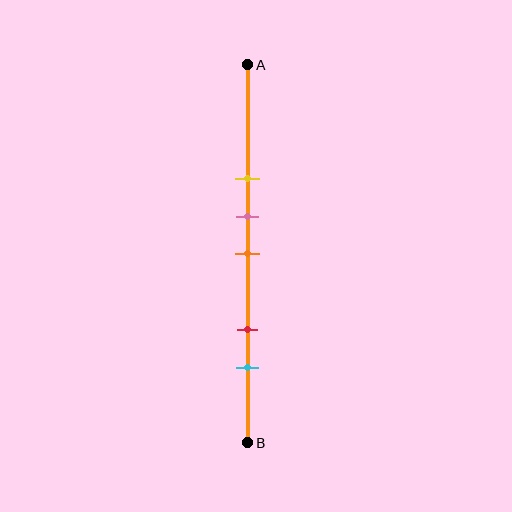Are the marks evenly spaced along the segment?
No, the marks are not evenly spaced.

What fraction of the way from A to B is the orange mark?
The orange mark is approximately 50% (0.5) of the way from A to B.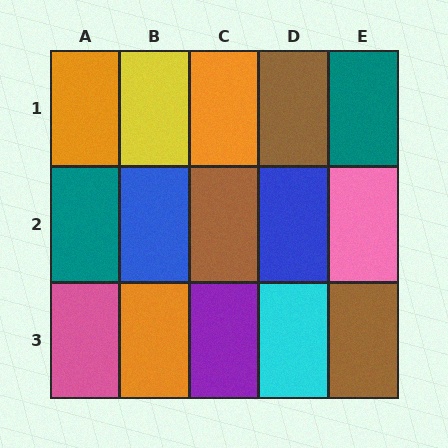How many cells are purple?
1 cell is purple.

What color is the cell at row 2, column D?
Blue.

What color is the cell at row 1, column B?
Yellow.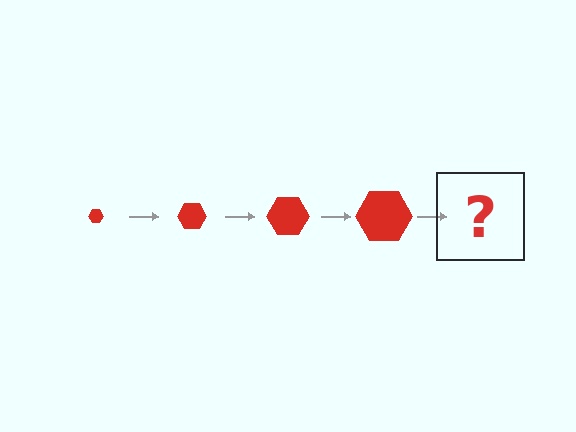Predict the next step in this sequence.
The next step is a red hexagon, larger than the previous one.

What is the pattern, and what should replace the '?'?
The pattern is that the hexagon gets progressively larger each step. The '?' should be a red hexagon, larger than the previous one.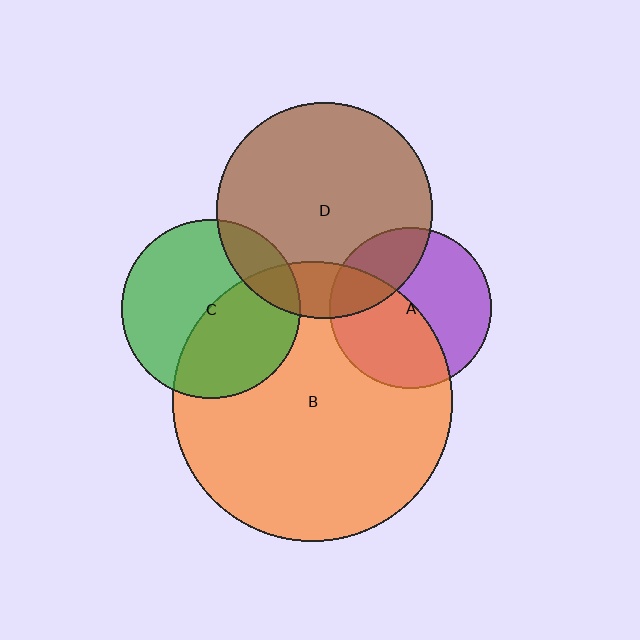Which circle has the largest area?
Circle B (orange).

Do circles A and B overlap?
Yes.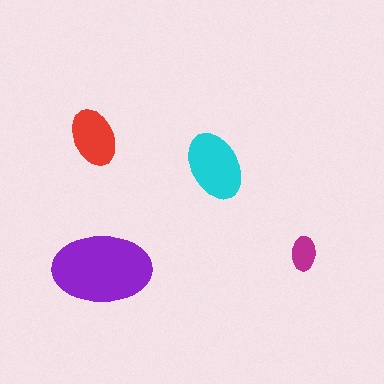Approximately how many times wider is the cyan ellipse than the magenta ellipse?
About 2 times wider.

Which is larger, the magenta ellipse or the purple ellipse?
The purple one.